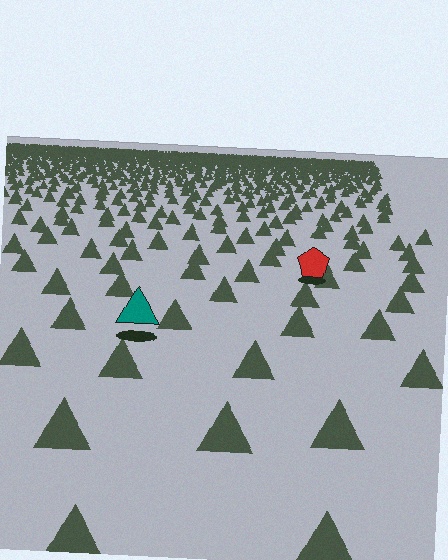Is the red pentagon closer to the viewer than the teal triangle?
No. The teal triangle is closer — you can tell from the texture gradient: the ground texture is coarser near it.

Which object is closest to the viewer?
The teal triangle is closest. The texture marks near it are larger and more spread out.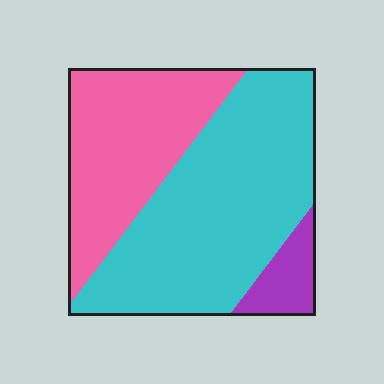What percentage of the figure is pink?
Pink takes up between a third and a half of the figure.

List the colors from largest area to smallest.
From largest to smallest: cyan, pink, purple.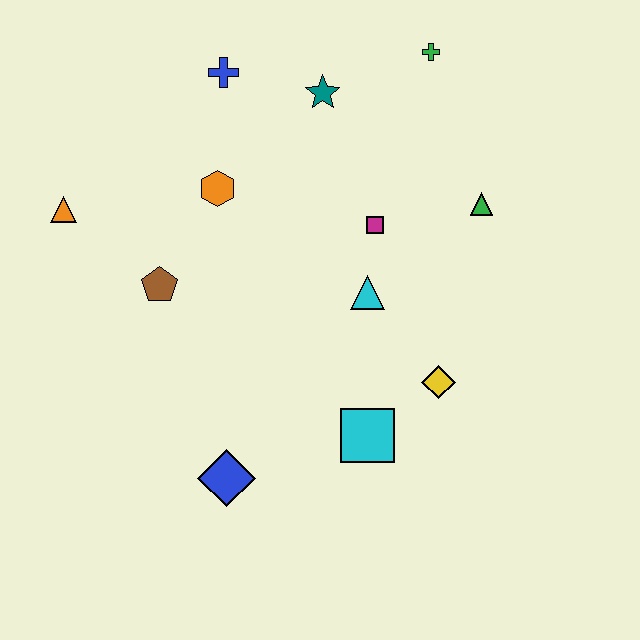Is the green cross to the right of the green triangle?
No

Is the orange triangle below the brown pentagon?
No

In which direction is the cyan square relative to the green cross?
The cyan square is below the green cross.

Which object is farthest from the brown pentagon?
The green cross is farthest from the brown pentagon.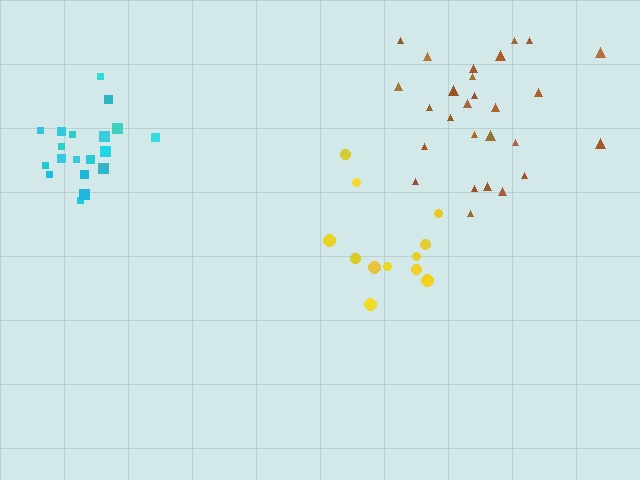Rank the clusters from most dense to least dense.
cyan, brown, yellow.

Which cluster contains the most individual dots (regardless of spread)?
Brown (27).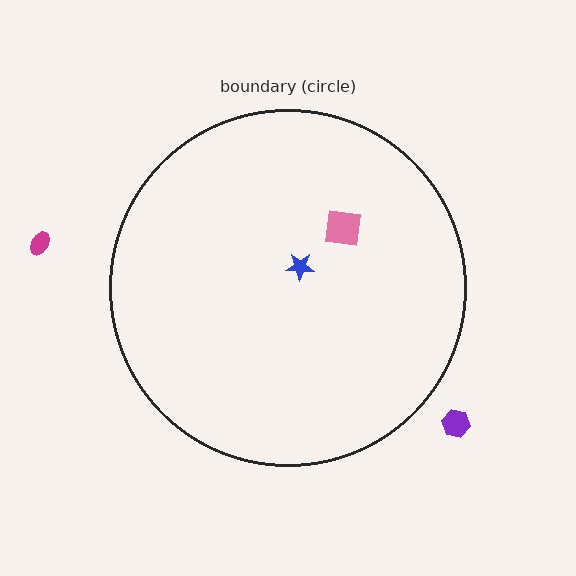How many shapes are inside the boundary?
2 inside, 2 outside.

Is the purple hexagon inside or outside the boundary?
Outside.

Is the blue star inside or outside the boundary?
Inside.